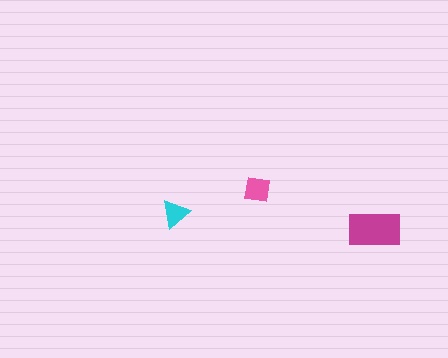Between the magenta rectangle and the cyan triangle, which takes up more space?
The magenta rectangle.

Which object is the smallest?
The cyan triangle.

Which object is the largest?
The magenta rectangle.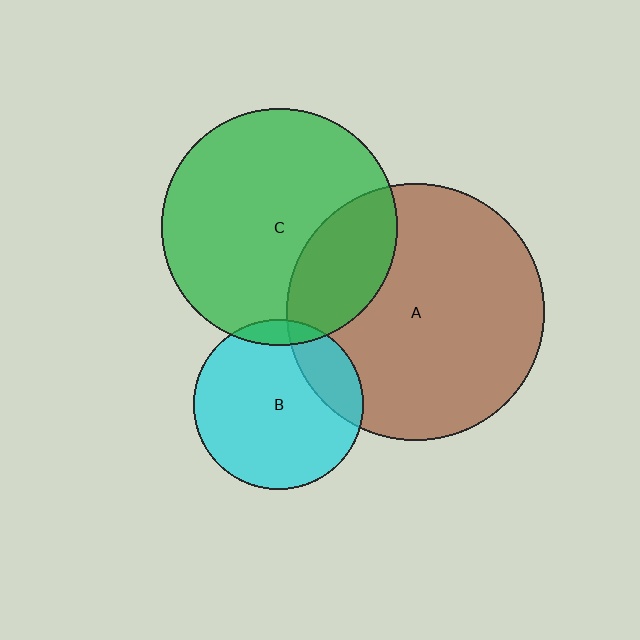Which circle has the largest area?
Circle A (brown).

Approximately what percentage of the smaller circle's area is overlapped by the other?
Approximately 25%.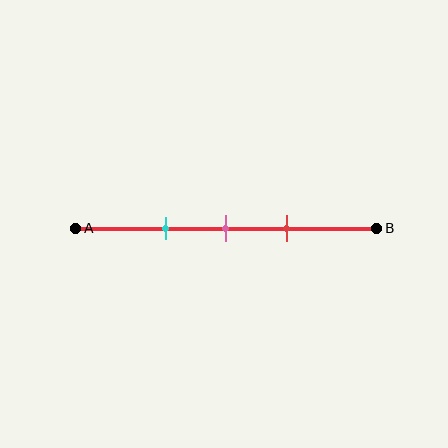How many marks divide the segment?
There are 3 marks dividing the segment.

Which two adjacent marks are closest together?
The pink and red marks are the closest adjacent pair.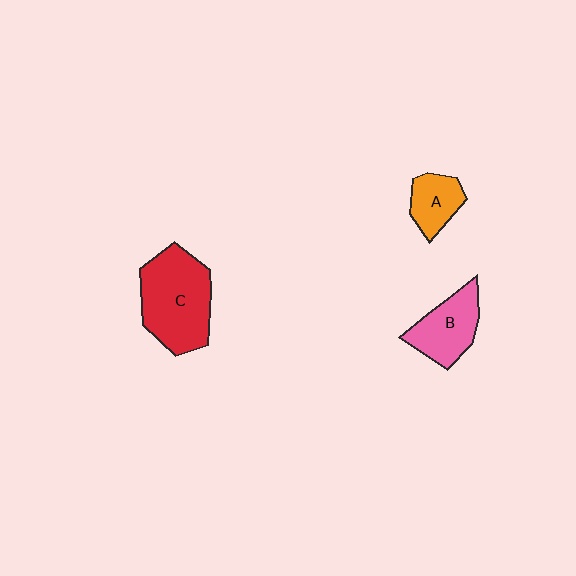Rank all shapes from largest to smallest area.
From largest to smallest: C (red), B (pink), A (orange).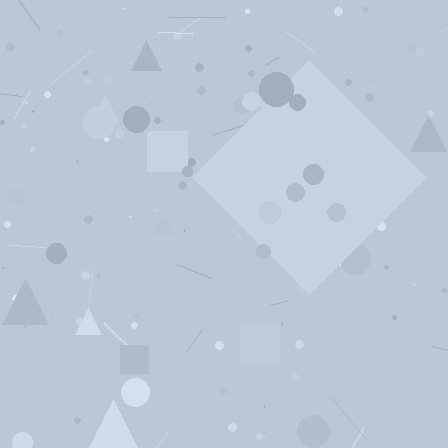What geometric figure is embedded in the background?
A diamond is embedded in the background.